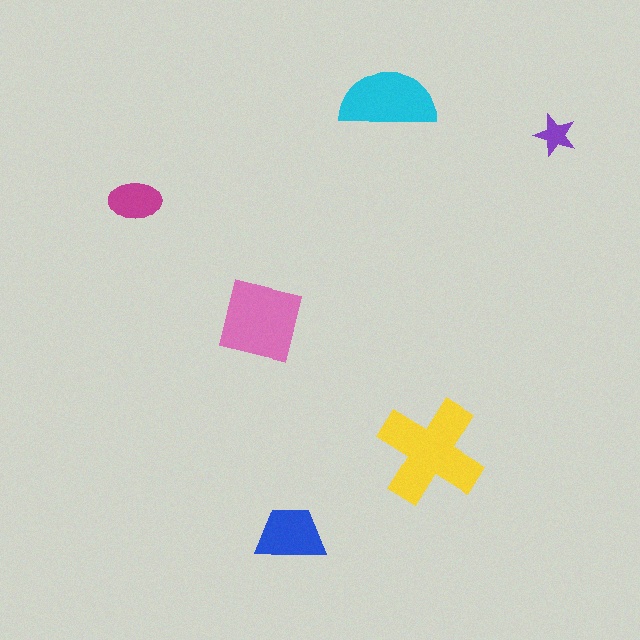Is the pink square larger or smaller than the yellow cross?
Smaller.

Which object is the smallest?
The purple star.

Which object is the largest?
The yellow cross.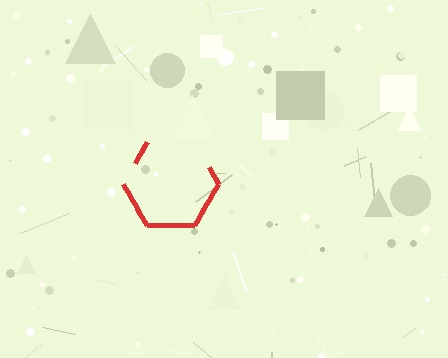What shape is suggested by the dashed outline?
The dashed outline suggests a hexagon.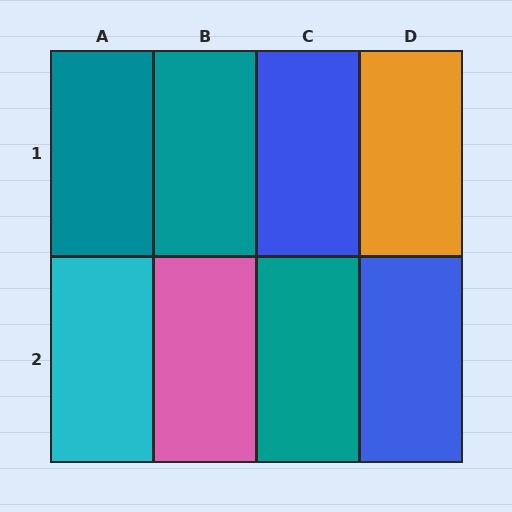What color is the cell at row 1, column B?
Teal.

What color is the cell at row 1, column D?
Orange.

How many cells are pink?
1 cell is pink.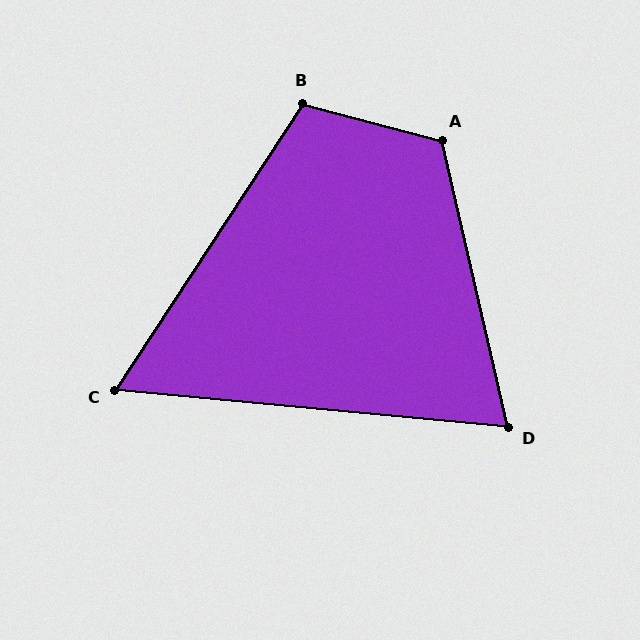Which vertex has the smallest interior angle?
C, at approximately 62 degrees.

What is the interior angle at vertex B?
Approximately 108 degrees (obtuse).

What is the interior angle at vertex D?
Approximately 72 degrees (acute).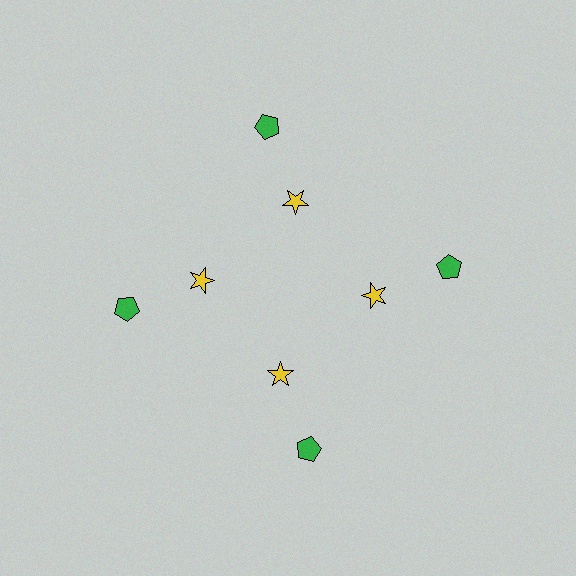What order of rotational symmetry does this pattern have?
This pattern has 4-fold rotational symmetry.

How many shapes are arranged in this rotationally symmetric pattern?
There are 8 shapes, arranged in 4 groups of 2.